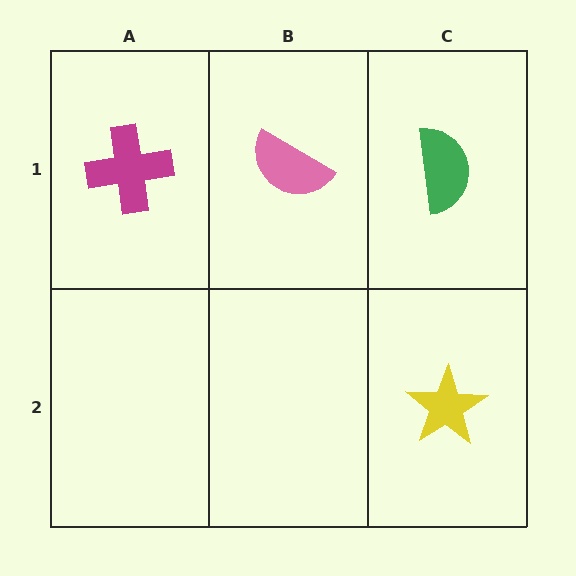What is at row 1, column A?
A magenta cross.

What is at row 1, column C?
A green semicircle.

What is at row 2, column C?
A yellow star.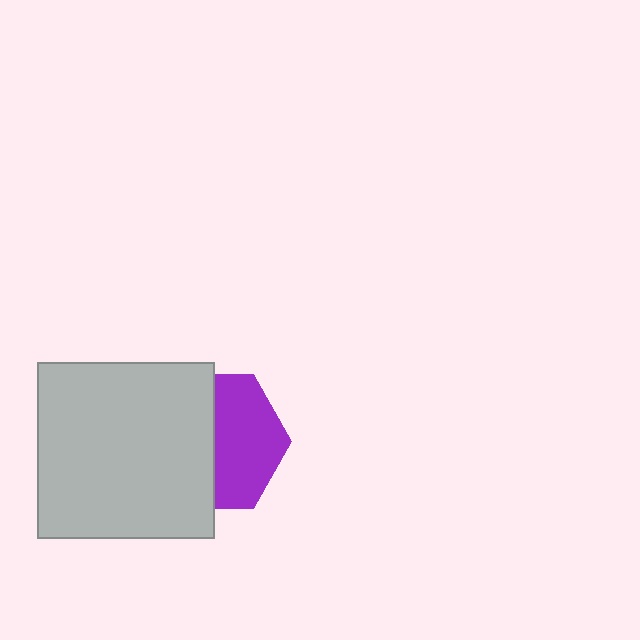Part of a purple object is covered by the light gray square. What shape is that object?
It is a hexagon.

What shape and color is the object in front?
The object in front is a light gray square.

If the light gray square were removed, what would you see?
You would see the complete purple hexagon.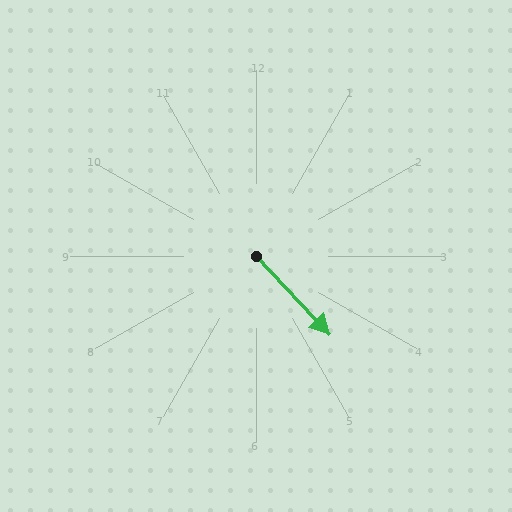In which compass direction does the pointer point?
Southeast.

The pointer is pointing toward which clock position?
Roughly 5 o'clock.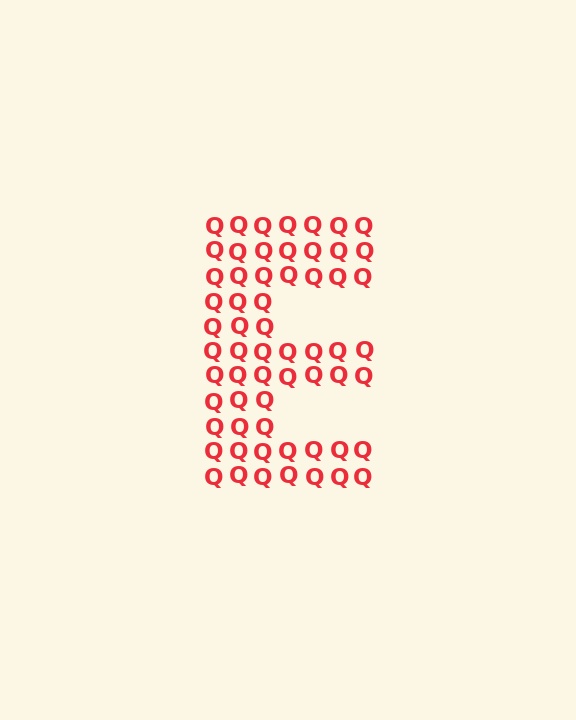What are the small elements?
The small elements are letter Q's.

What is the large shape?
The large shape is the letter E.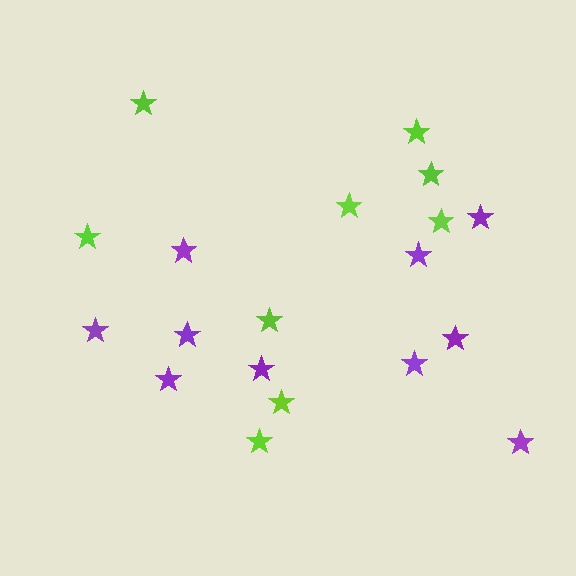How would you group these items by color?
There are 2 groups: one group of lime stars (9) and one group of purple stars (10).